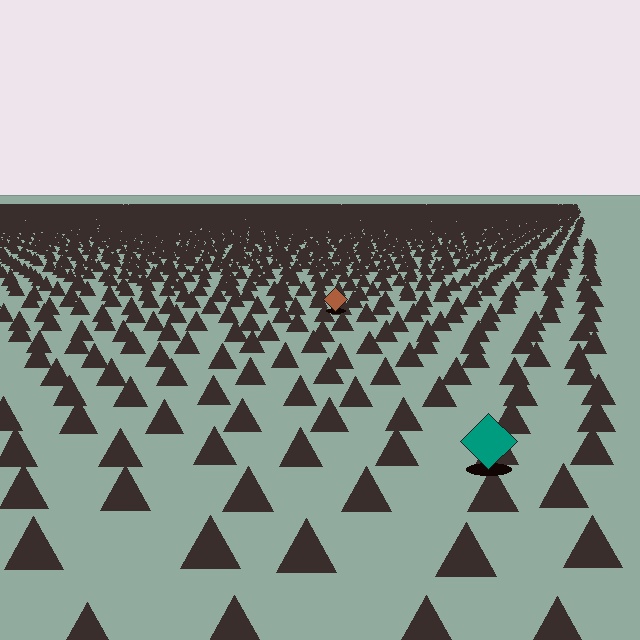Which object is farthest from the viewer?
The brown diamond is farthest from the viewer. It appears smaller and the ground texture around it is denser.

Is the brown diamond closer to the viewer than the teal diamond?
No. The teal diamond is closer — you can tell from the texture gradient: the ground texture is coarser near it.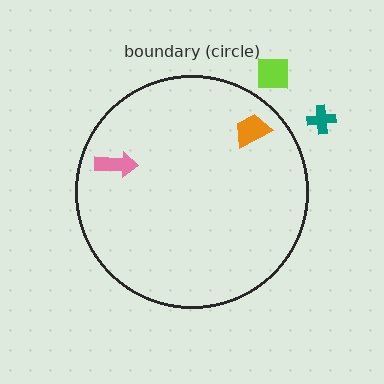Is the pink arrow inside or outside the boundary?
Inside.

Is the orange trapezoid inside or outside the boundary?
Inside.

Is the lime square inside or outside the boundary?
Outside.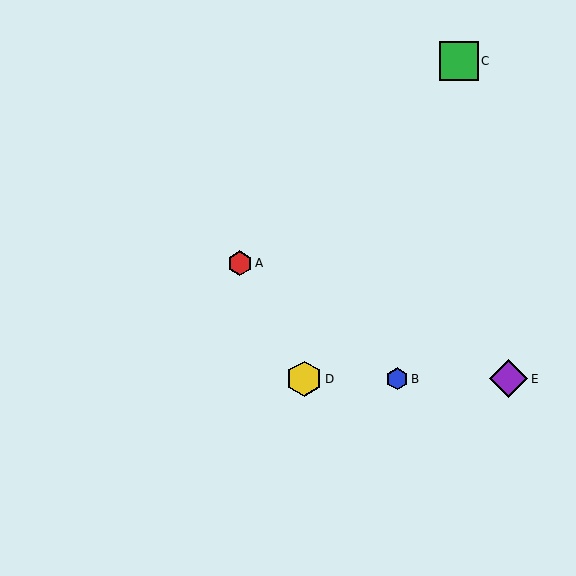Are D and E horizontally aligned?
Yes, both are at y≈379.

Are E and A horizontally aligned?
No, E is at y≈379 and A is at y≈263.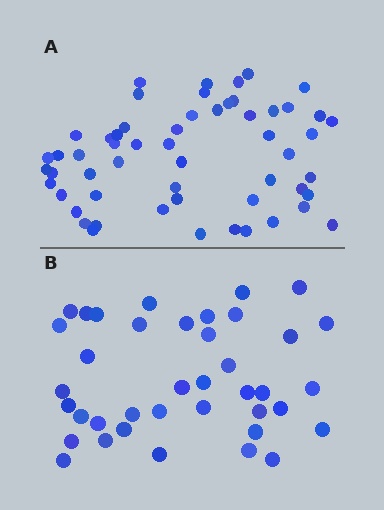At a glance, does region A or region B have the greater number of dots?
Region A (the top region) has more dots.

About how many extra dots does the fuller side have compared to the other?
Region A has approximately 15 more dots than region B.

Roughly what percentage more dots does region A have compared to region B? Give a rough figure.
About 45% more.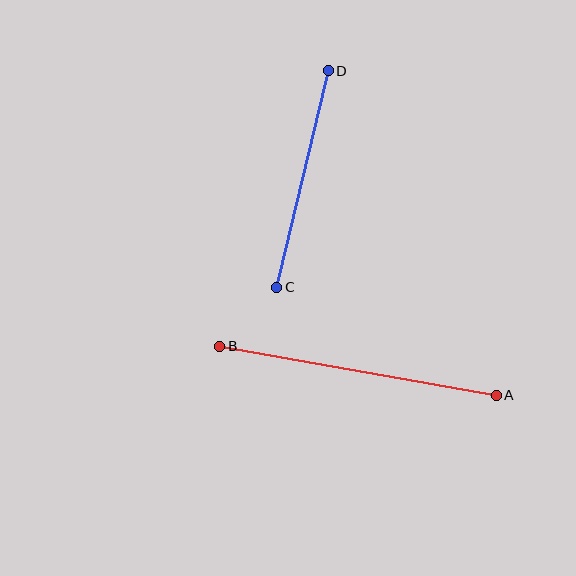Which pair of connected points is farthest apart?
Points A and B are farthest apart.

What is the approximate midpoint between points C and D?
The midpoint is at approximately (302, 179) pixels.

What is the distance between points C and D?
The distance is approximately 222 pixels.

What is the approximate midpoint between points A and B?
The midpoint is at approximately (358, 371) pixels.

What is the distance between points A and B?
The distance is approximately 281 pixels.